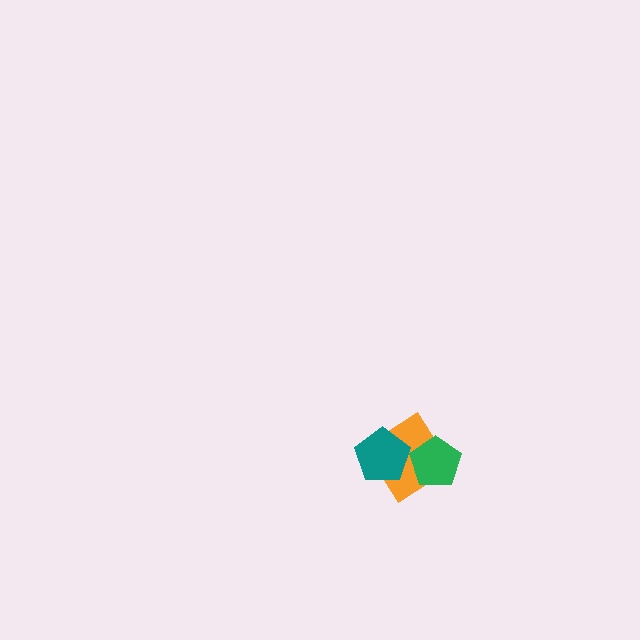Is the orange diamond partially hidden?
Yes, it is partially covered by another shape.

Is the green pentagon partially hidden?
No, no other shape covers it.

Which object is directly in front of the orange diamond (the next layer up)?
The green pentagon is directly in front of the orange diamond.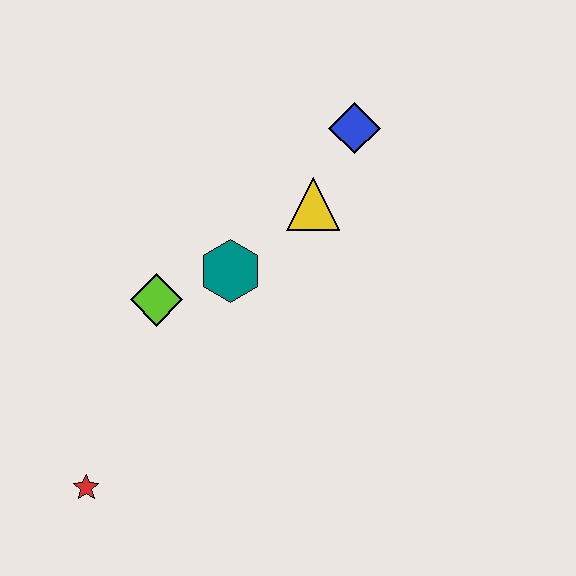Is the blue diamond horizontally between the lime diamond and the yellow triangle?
No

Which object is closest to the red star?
The lime diamond is closest to the red star.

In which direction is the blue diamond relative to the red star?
The blue diamond is above the red star.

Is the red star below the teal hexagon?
Yes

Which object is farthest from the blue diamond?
The red star is farthest from the blue diamond.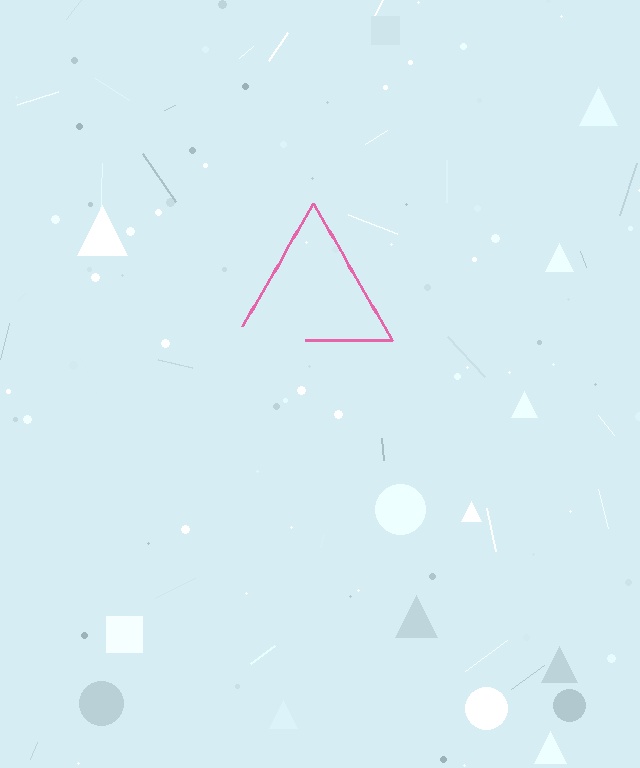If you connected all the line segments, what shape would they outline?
They would outline a triangle.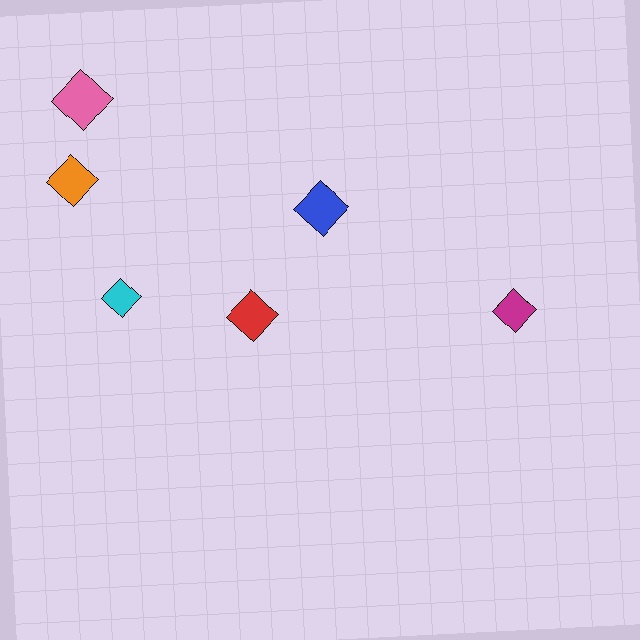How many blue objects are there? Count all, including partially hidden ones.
There is 1 blue object.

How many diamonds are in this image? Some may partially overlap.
There are 6 diamonds.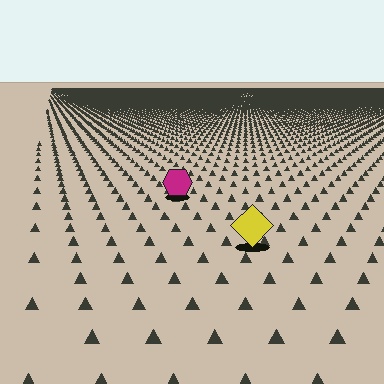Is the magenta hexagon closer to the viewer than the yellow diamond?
No. The yellow diamond is closer — you can tell from the texture gradient: the ground texture is coarser near it.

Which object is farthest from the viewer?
The magenta hexagon is farthest from the viewer. It appears smaller and the ground texture around it is denser.